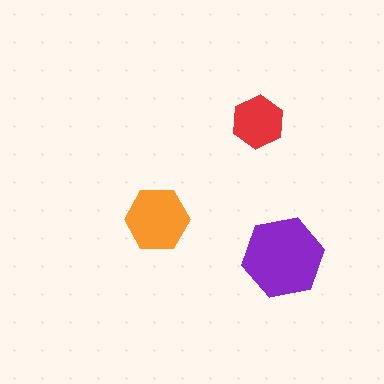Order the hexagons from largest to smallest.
the purple one, the orange one, the red one.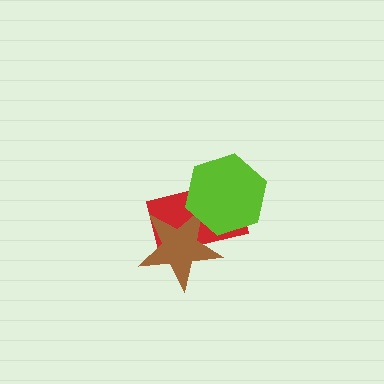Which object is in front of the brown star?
The lime hexagon is in front of the brown star.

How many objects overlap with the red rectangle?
2 objects overlap with the red rectangle.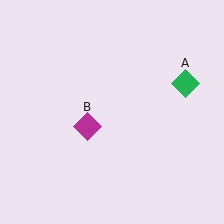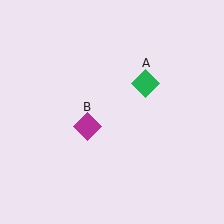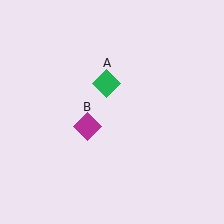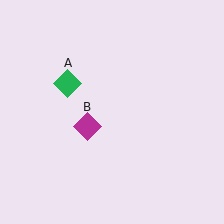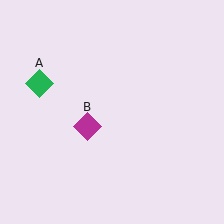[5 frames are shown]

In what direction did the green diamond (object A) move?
The green diamond (object A) moved left.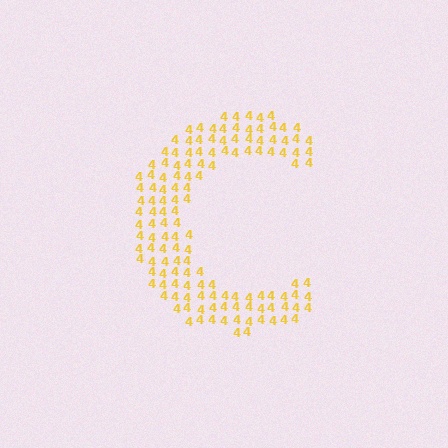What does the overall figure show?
The overall figure shows the letter C.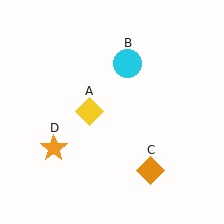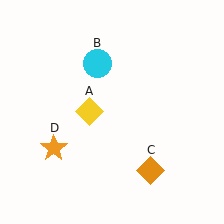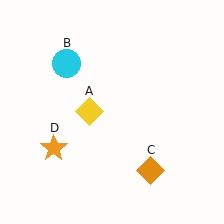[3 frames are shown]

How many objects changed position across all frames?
1 object changed position: cyan circle (object B).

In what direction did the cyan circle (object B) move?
The cyan circle (object B) moved left.